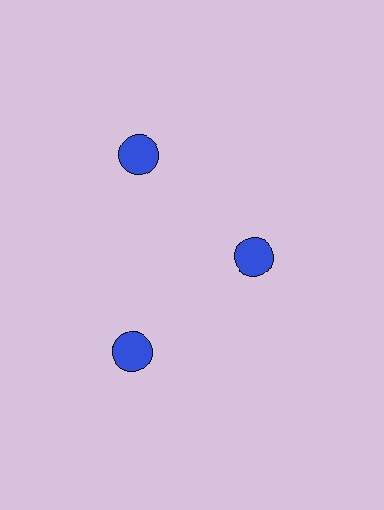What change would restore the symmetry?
The symmetry would be restored by moving it outward, back onto the ring so that all 3 circles sit at equal angles and equal distance from the center.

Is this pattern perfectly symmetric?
No. The 3 blue circles are arranged in a ring, but one element near the 3 o'clock position is pulled inward toward the center, breaking the 3-fold rotational symmetry.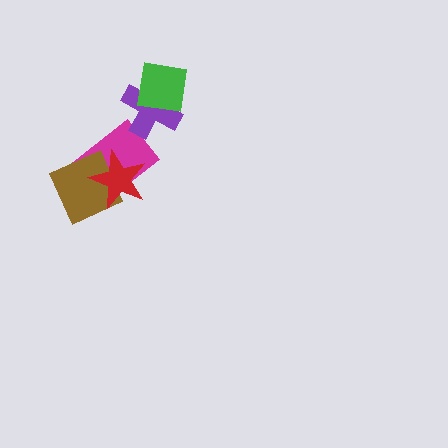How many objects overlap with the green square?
1 object overlaps with the green square.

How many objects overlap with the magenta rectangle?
2 objects overlap with the magenta rectangle.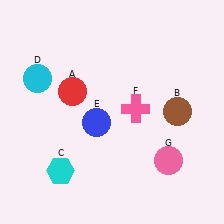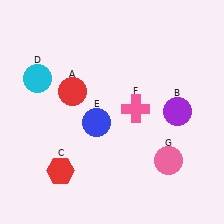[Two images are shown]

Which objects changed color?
B changed from brown to purple. C changed from cyan to red.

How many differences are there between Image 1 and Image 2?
There are 2 differences between the two images.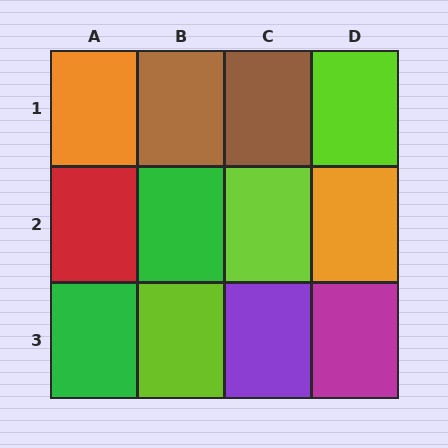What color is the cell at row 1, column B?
Brown.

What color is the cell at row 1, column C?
Brown.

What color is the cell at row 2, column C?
Lime.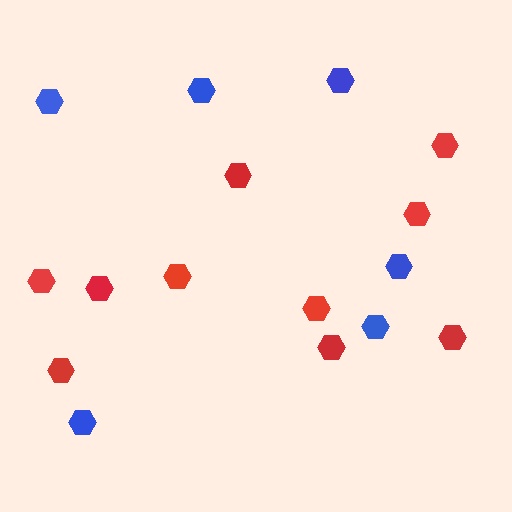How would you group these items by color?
There are 2 groups: one group of red hexagons (10) and one group of blue hexagons (6).